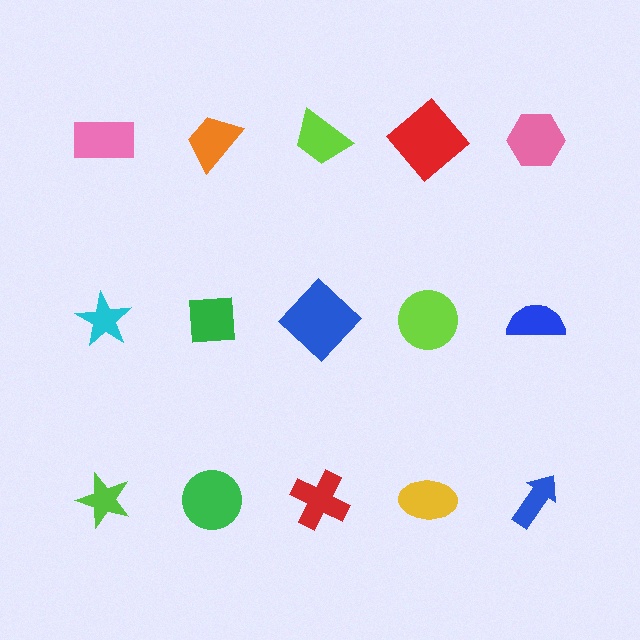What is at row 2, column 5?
A blue semicircle.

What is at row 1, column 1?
A pink rectangle.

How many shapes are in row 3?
5 shapes.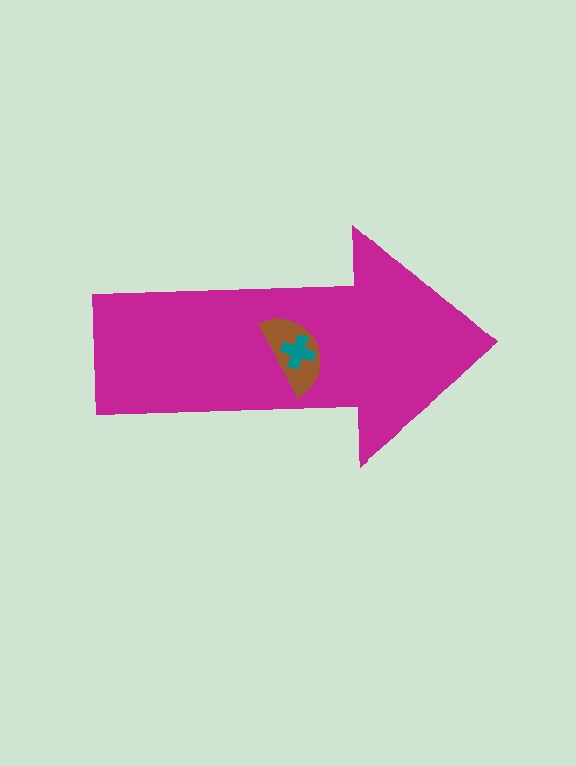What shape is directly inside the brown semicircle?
The teal cross.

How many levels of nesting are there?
3.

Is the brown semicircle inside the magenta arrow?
Yes.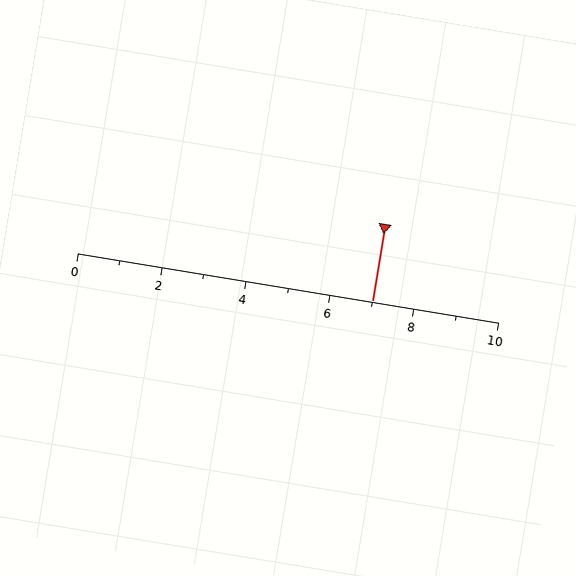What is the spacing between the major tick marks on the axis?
The major ticks are spaced 2 apart.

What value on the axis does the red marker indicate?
The marker indicates approximately 7.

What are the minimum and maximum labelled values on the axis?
The axis runs from 0 to 10.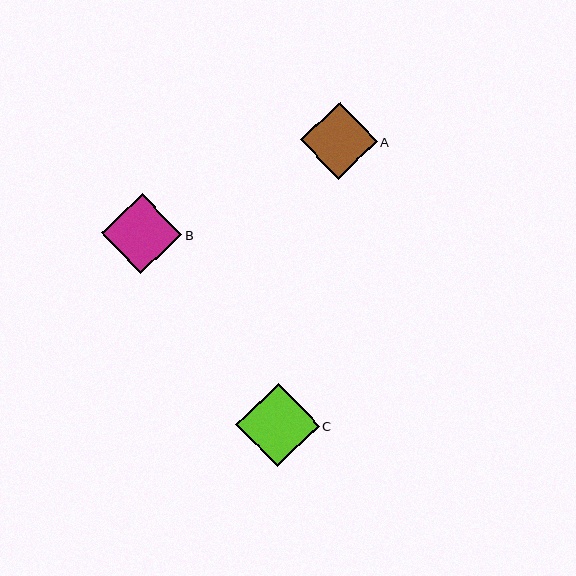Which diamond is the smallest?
Diamond A is the smallest with a size of approximately 77 pixels.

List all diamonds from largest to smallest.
From largest to smallest: C, B, A.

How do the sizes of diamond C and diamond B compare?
Diamond C and diamond B are approximately the same size.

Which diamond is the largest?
Diamond C is the largest with a size of approximately 84 pixels.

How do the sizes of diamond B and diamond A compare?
Diamond B and diamond A are approximately the same size.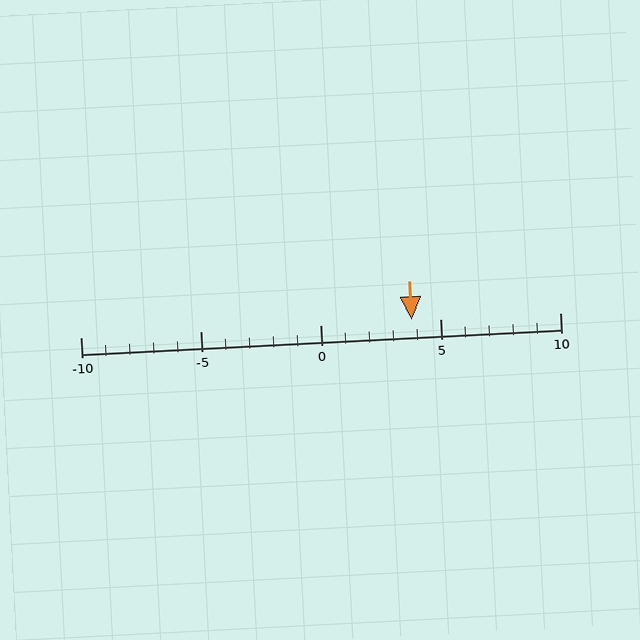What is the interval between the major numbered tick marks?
The major tick marks are spaced 5 units apart.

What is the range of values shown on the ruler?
The ruler shows values from -10 to 10.